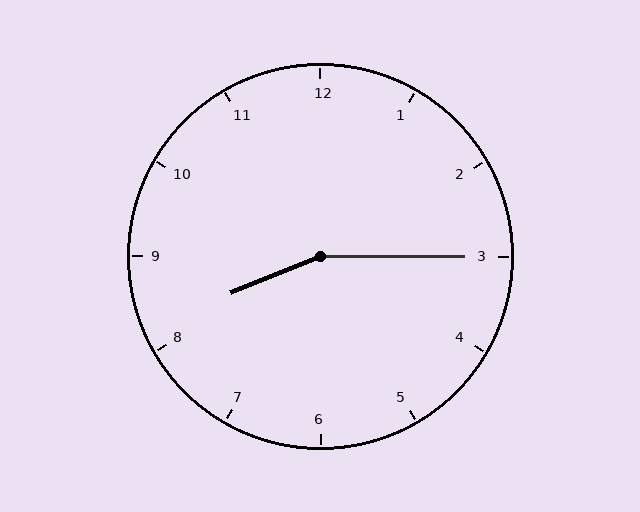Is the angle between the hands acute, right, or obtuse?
It is obtuse.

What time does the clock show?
8:15.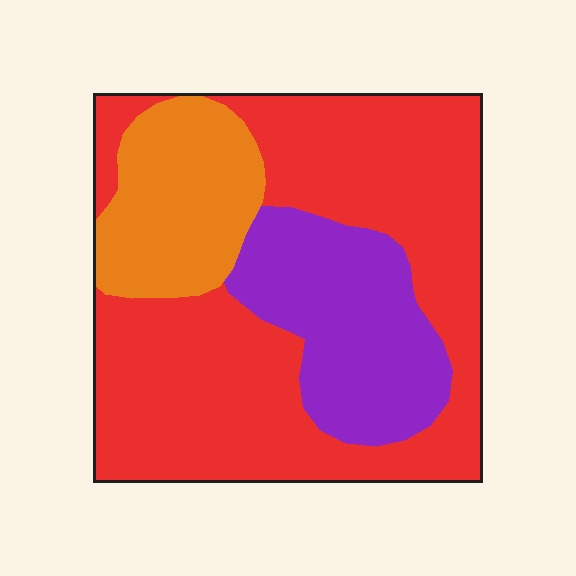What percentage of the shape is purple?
Purple takes up about one fifth (1/5) of the shape.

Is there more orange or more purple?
Purple.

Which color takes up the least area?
Orange, at roughly 20%.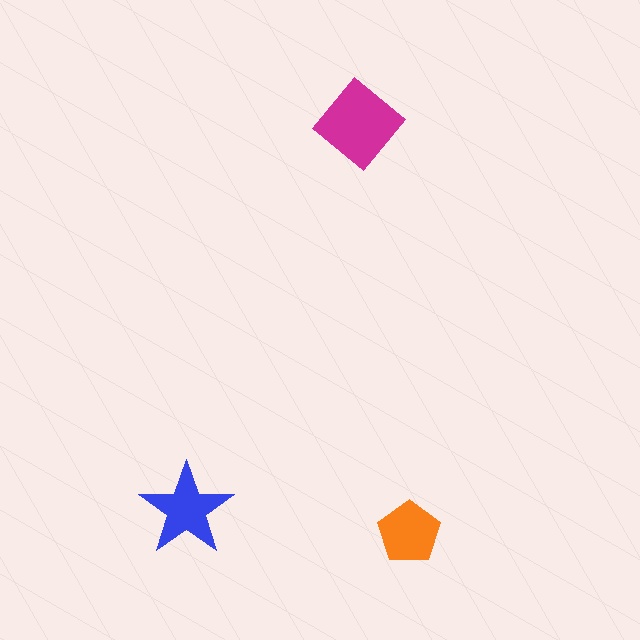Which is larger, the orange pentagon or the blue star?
The blue star.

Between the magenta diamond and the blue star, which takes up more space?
The magenta diamond.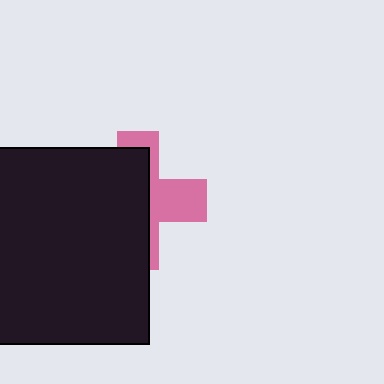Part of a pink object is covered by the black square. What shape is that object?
It is a cross.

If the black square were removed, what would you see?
You would see the complete pink cross.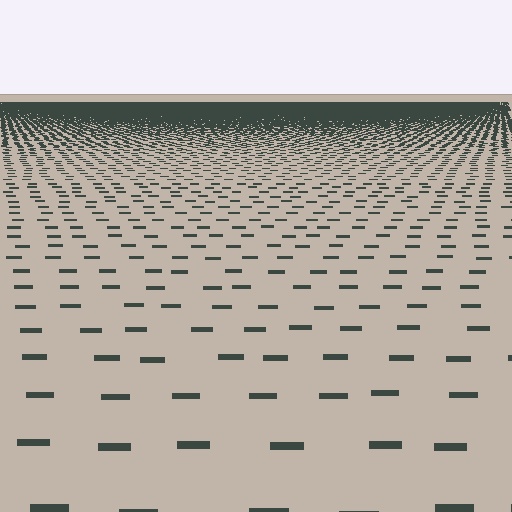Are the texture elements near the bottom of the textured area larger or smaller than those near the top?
Larger. Near the bottom, elements are closer to the viewer and appear at a bigger on-screen size.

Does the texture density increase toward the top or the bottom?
Density increases toward the top.